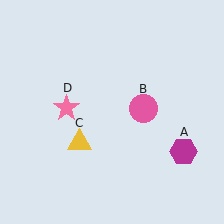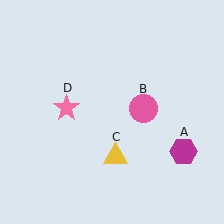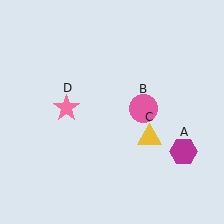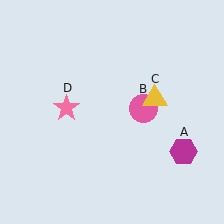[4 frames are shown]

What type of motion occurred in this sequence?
The yellow triangle (object C) rotated counterclockwise around the center of the scene.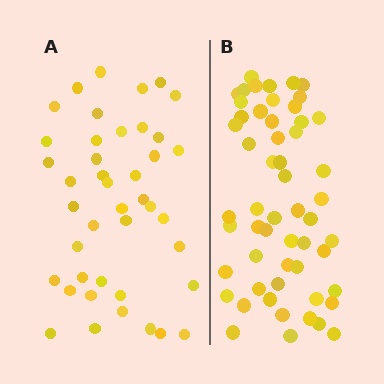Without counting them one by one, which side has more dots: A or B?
Region B (the right region) has more dots.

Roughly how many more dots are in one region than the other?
Region B has approximately 15 more dots than region A.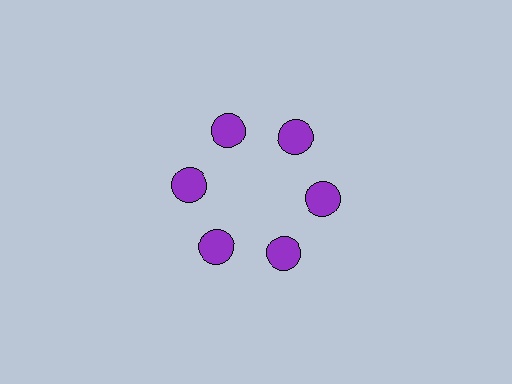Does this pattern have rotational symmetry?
Yes, this pattern has 6-fold rotational symmetry. It looks the same after rotating 60 degrees around the center.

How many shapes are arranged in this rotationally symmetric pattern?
There are 6 shapes, arranged in 6 groups of 1.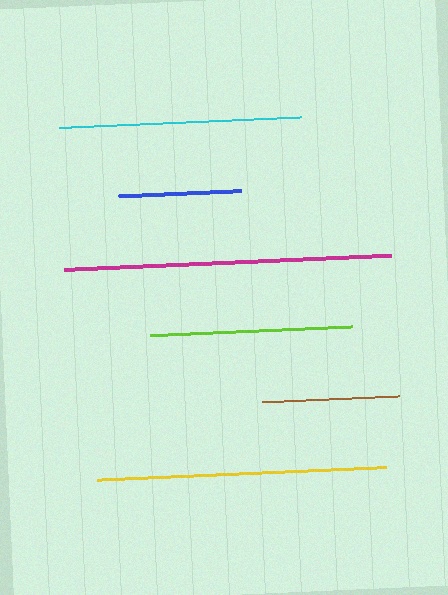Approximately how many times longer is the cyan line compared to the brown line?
The cyan line is approximately 1.8 times the length of the brown line.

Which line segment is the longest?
The magenta line is the longest at approximately 328 pixels.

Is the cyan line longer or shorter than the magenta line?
The magenta line is longer than the cyan line.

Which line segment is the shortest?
The blue line is the shortest at approximately 123 pixels.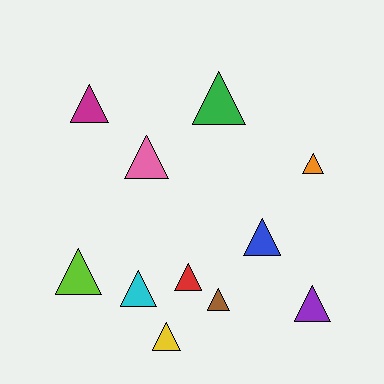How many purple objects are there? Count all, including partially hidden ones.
There is 1 purple object.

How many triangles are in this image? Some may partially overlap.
There are 11 triangles.